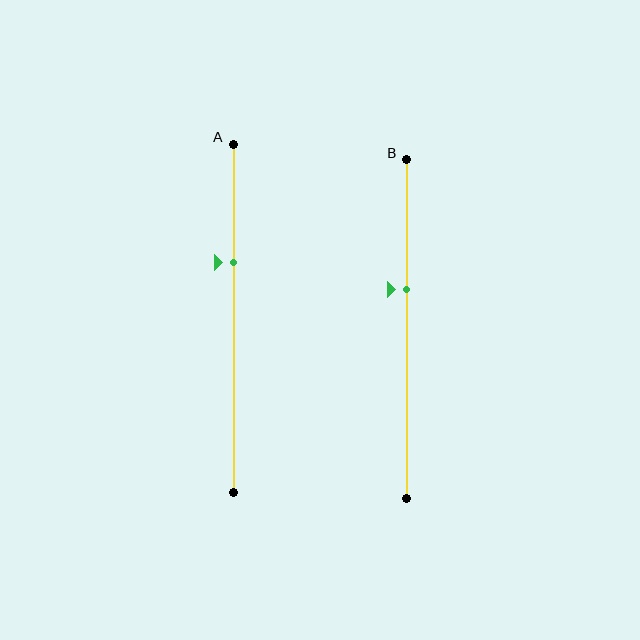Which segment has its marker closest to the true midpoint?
Segment B has its marker closest to the true midpoint.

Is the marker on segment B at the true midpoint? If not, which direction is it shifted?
No, the marker on segment B is shifted upward by about 12% of the segment length.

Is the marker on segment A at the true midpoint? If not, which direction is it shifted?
No, the marker on segment A is shifted upward by about 16% of the segment length.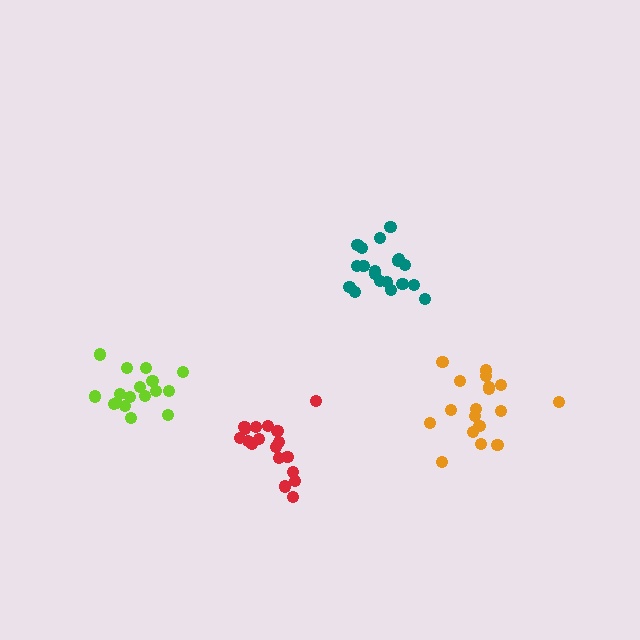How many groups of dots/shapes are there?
There are 4 groups.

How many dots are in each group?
Group 1: 19 dots, Group 2: 17 dots, Group 3: 18 dots, Group 4: 18 dots (72 total).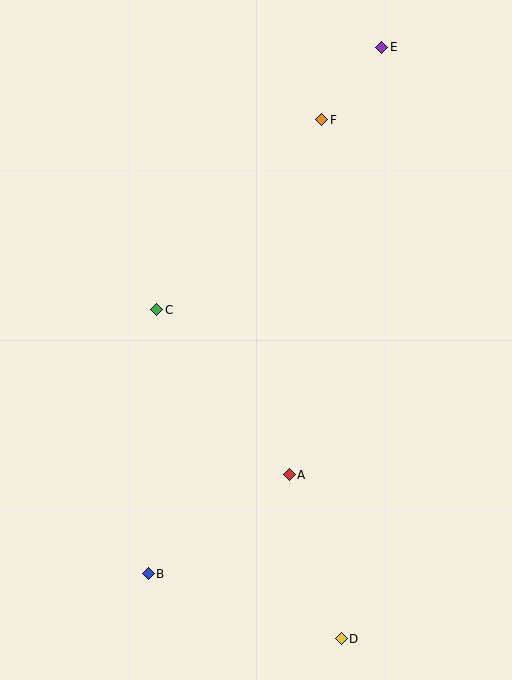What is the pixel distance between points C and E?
The distance between C and E is 346 pixels.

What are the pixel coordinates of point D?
Point D is at (341, 639).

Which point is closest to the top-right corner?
Point E is closest to the top-right corner.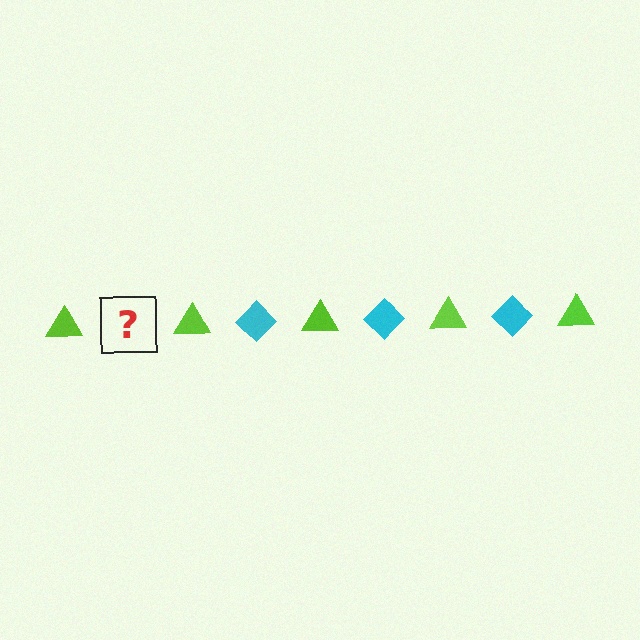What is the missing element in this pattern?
The missing element is a cyan diamond.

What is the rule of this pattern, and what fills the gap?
The rule is that the pattern alternates between lime triangle and cyan diamond. The gap should be filled with a cyan diamond.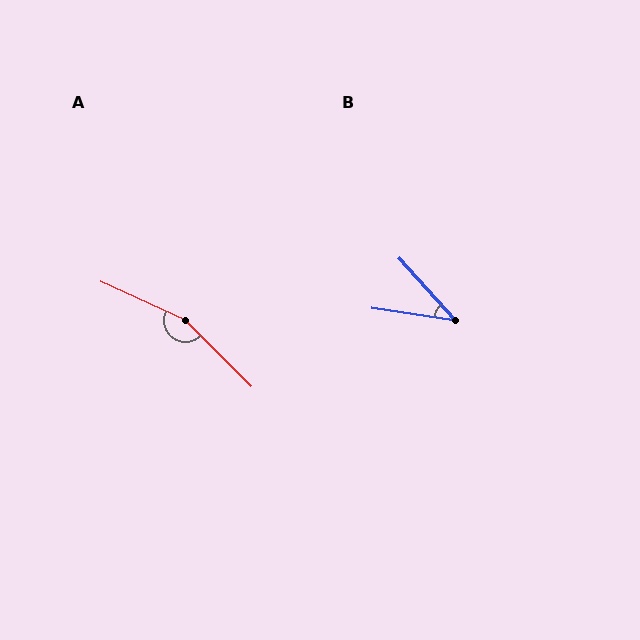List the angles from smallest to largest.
B (39°), A (159°).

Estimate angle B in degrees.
Approximately 39 degrees.